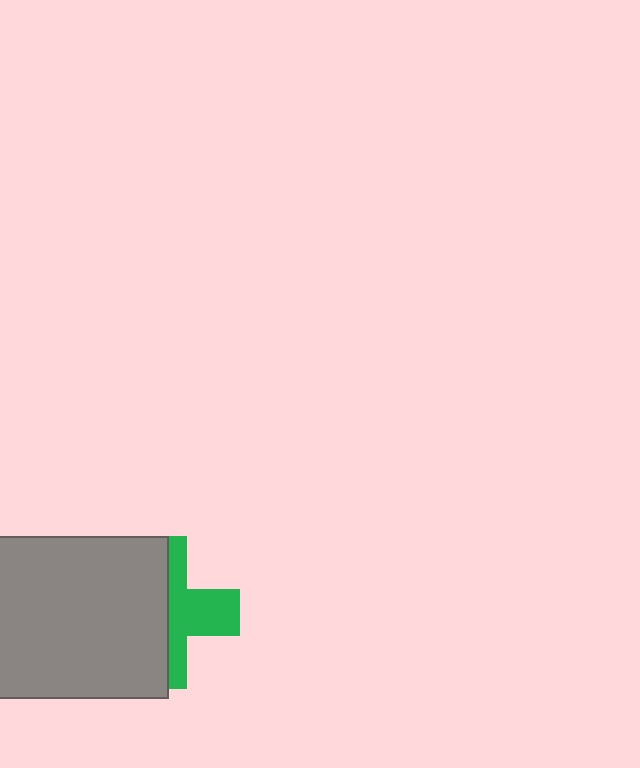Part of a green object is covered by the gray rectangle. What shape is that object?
It is a cross.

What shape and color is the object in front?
The object in front is a gray rectangle.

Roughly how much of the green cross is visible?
A small part of it is visible (roughly 42%).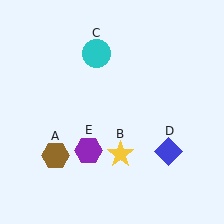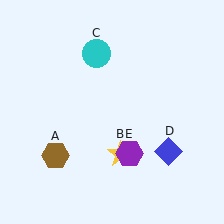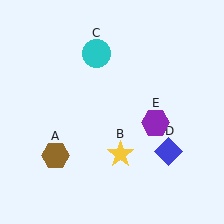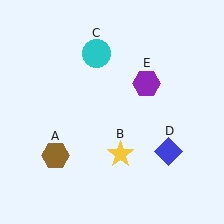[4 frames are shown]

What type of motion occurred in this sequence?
The purple hexagon (object E) rotated counterclockwise around the center of the scene.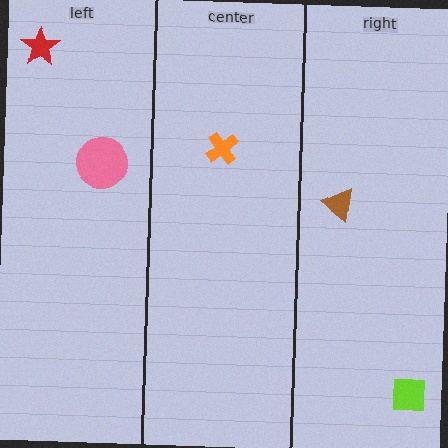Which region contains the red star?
The left region.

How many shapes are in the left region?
2.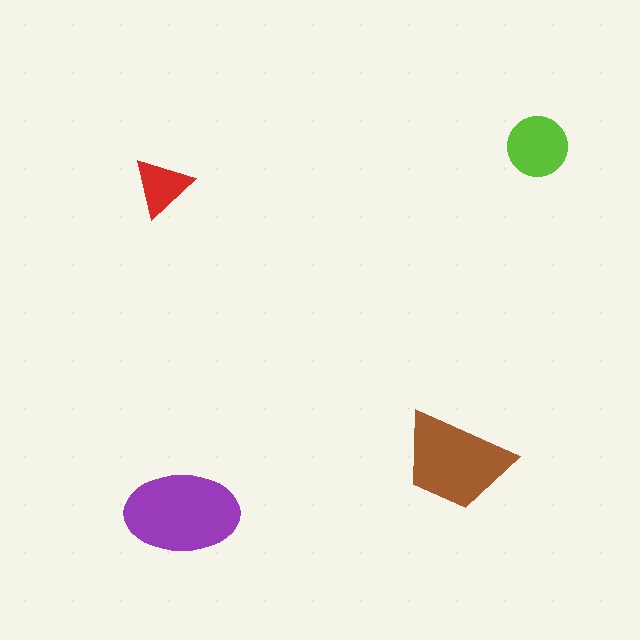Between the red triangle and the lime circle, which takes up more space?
The lime circle.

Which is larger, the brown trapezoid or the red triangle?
The brown trapezoid.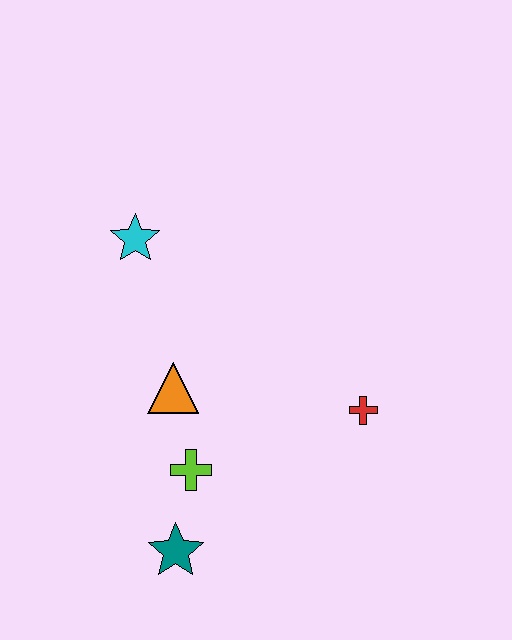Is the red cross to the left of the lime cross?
No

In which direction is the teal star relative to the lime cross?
The teal star is below the lime cross.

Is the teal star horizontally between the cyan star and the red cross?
Yes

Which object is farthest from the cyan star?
The teal star is farthest from the cyan star.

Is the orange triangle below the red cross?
No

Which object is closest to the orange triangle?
The lime cross is closest to the orange triangle.